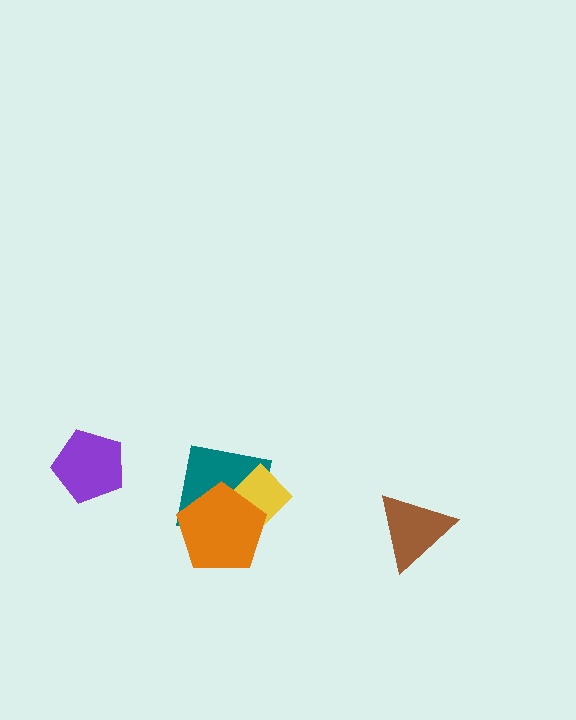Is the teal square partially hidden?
Yes, it is partially covered by another shape.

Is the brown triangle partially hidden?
No, no other shape covers it.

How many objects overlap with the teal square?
2 objects overlap with the teal square.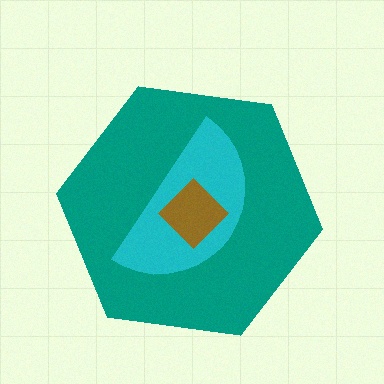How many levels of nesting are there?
3.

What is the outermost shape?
The teal hexagon.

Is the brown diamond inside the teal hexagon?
Yes.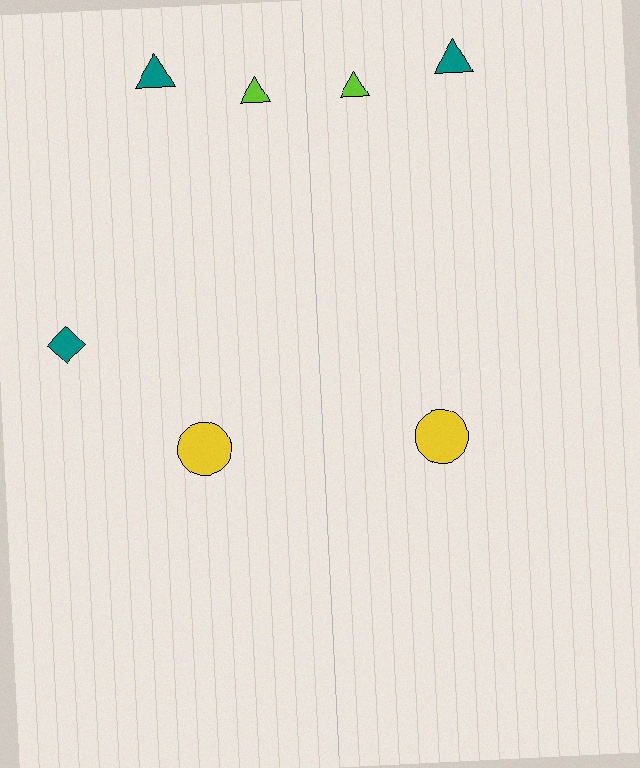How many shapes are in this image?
There are 7 shapes in this image.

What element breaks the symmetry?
A teal diamond is missing from the right side.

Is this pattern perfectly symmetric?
No, the pattern is not perfectly symmetric. A teal diamond is missing from the right side.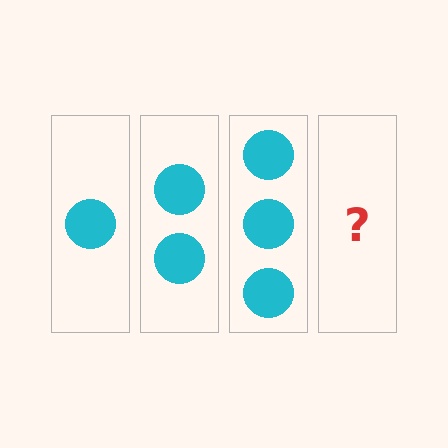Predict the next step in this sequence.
The next step is 4 circles.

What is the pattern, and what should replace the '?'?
The pattern is that each step adds one more circle. The '?' should be 4 circles.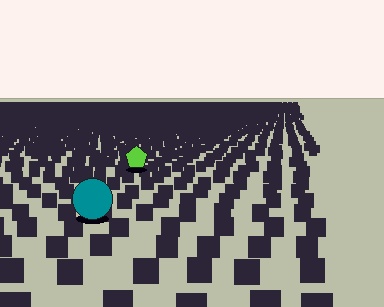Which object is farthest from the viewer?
The lime pentagon is farthest from the viewer. It appears smaller and the ground texture around it is denser.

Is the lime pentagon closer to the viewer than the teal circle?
No. The teal circle is closer — you can tell from the texture gradient: the ground texture is coarser near it.